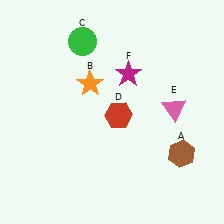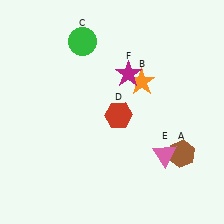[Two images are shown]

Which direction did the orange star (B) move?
The orange star (B) moved right.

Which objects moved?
The objects that moved are: the orange star (B), the pink triangle (E).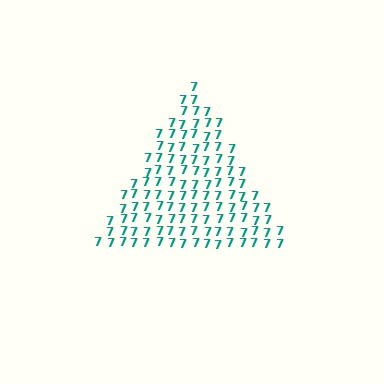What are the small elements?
The small elements are digit 7's.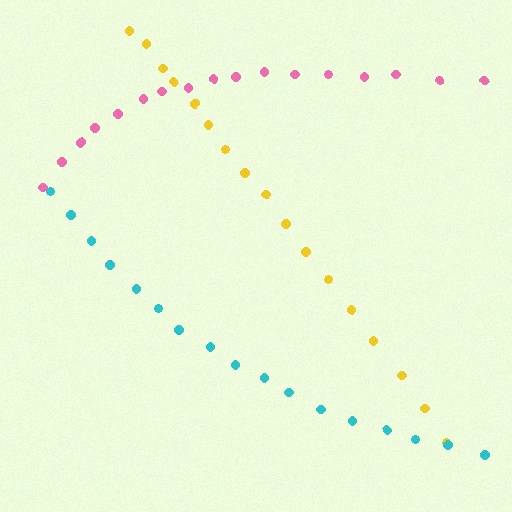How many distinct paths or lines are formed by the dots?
There are 3 distinct paths.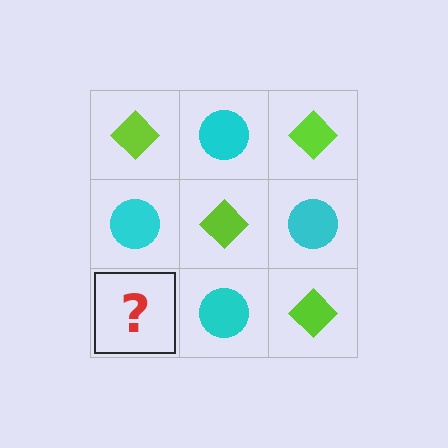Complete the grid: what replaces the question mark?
The question mark should be replaced with a lime diamond.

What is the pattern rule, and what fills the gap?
The rule is that it alternates lime diamond and cyan circle in a checkerboard pattern. The gap should be filled with a lime diamond.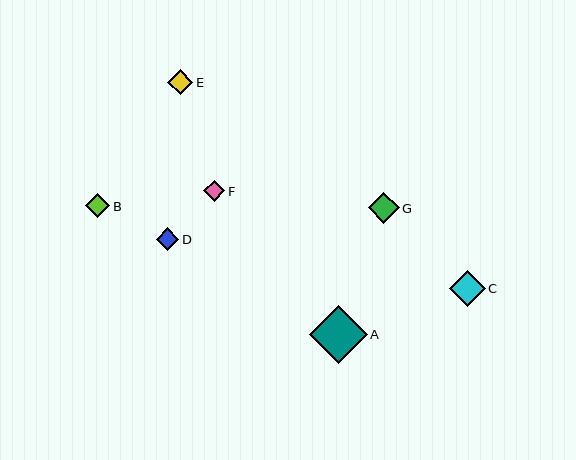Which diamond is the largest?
Diamond A is the largest with a size of approximately 58 pixels.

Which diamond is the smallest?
Diamond F is the smallest with a size of approximately 21 pixels.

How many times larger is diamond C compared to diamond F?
Diamond C is approximately 1.7 times the size of diamond F.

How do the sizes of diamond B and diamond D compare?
Diamond B and diamond D are approximately the same size.